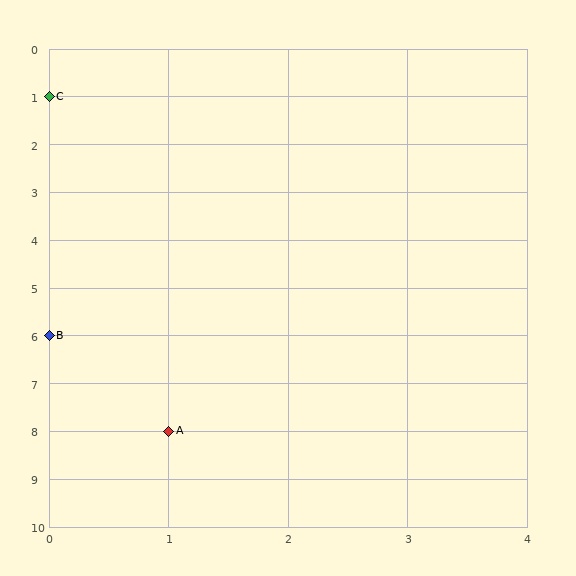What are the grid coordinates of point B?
Point B is at grid coordinates (0, 6).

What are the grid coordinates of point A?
Point A is at grid coordinates (1, 8).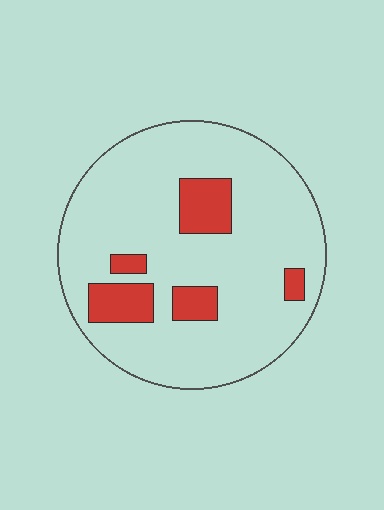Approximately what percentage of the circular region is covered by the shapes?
Approximately 15%.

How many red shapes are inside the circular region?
5.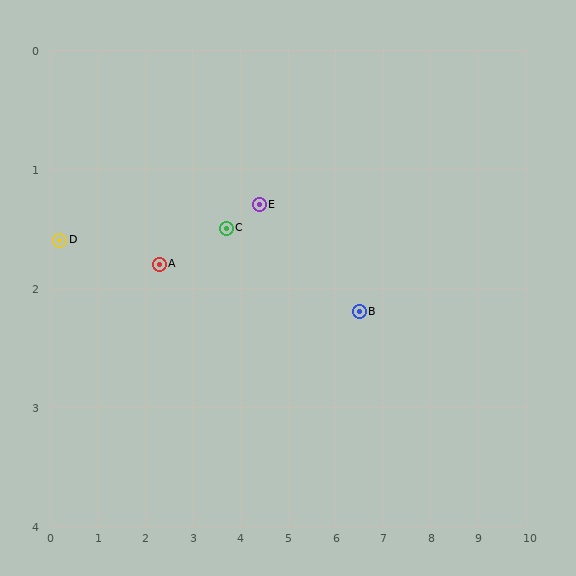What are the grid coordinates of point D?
Point D is at approximately (0.2, 1.6).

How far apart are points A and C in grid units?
Points A and C are about 1.4 grid units apart.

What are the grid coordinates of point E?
Point E is at approximately (4.4, 1.3).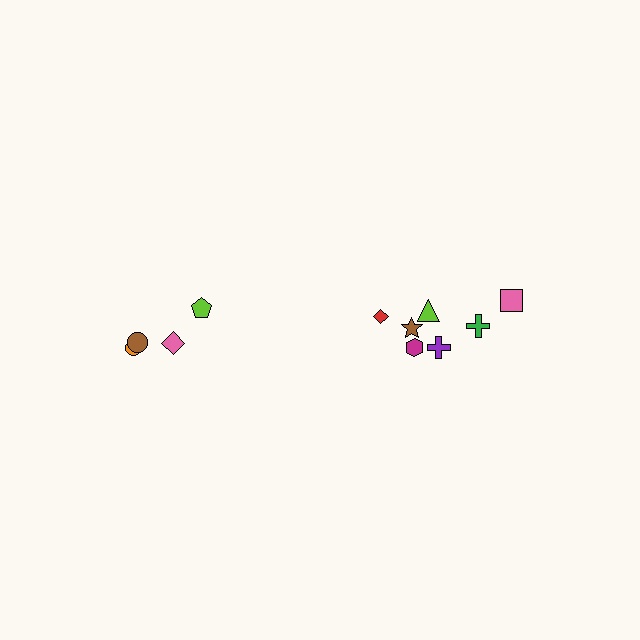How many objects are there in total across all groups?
There are 11 objects.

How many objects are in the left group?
There are 4 objects.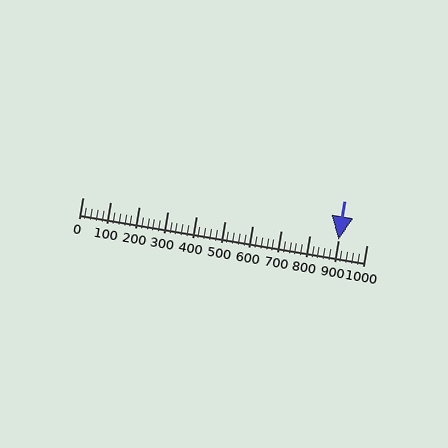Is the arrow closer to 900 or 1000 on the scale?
The arrow is closer to 900.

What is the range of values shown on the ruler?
The ruler shows values from 0 to 1000.